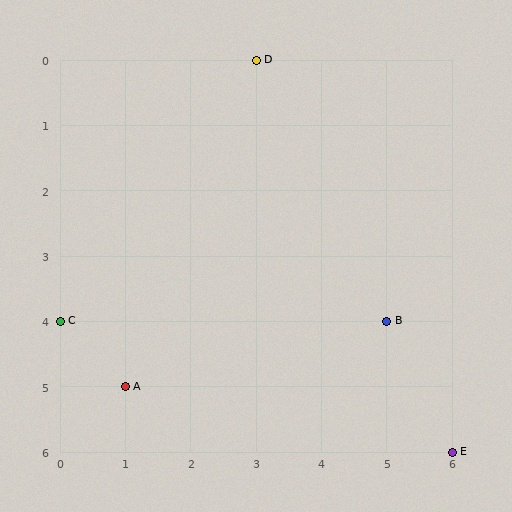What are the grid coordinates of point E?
Point E is at grid coordinates (6, 6).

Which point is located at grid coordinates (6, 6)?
Point E is at (6, 6).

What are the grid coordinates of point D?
Point D is at grid coordinates (3, 0).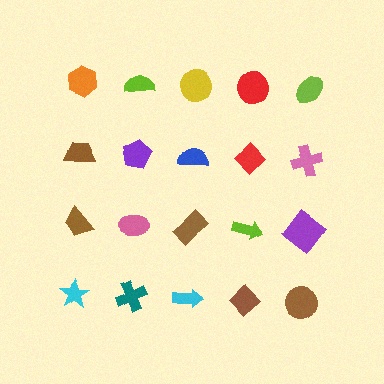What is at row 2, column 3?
A blue semicircle.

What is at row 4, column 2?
A teal cross.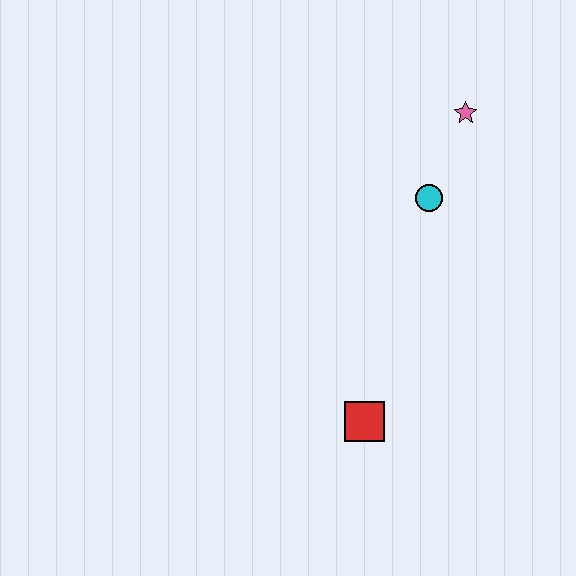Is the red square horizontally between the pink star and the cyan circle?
No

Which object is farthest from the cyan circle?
The red square is farthest from the cyan circle.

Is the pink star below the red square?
No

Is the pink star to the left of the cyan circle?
No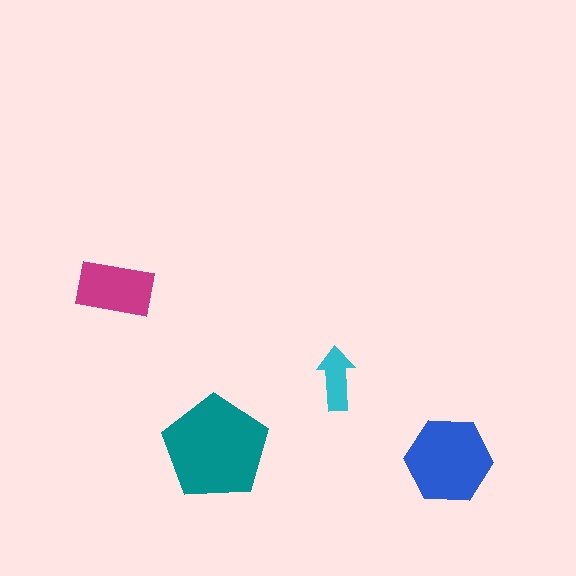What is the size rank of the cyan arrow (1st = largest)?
4th.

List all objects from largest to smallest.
The teal pentagon, the blue hexagon, the magenta rectangle, the cyan arrow.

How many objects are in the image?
There are 4 objects in the image.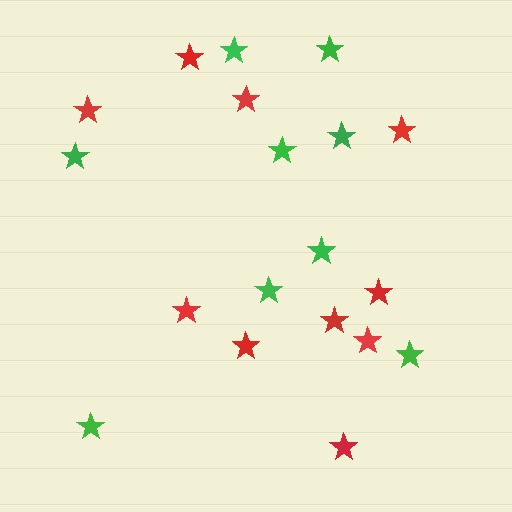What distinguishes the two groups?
There are 2 groups: one group of green stars (9) and one group of red stars (10).